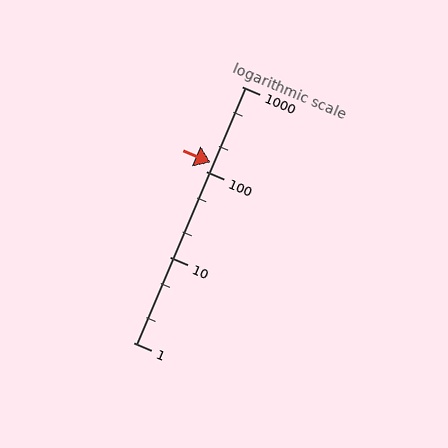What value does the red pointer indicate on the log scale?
The pointer indicates approximately 130.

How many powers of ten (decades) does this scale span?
The scale spans 3 decades, from 1 to 1000.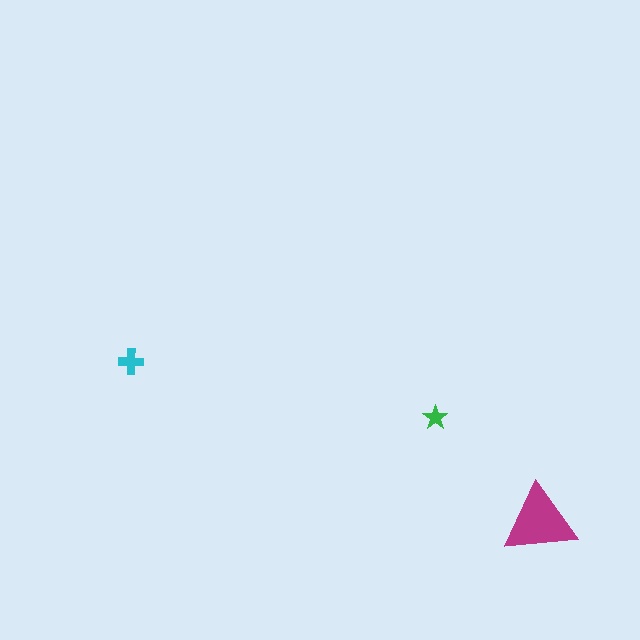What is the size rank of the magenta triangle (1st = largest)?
1st.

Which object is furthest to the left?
The cyan cross is leftmost.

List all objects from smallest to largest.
The green star, the cyan cross, the magenta triangle.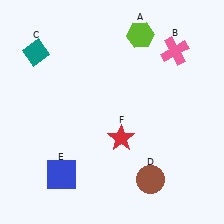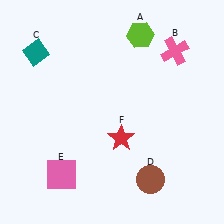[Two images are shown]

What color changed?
The square (E) changed from blue in Image 1 to pink in Image 2.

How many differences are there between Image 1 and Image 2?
There is 1 difference between the two images.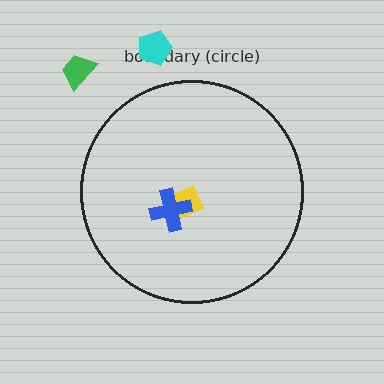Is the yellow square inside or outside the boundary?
Inside.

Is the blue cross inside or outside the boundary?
Inside.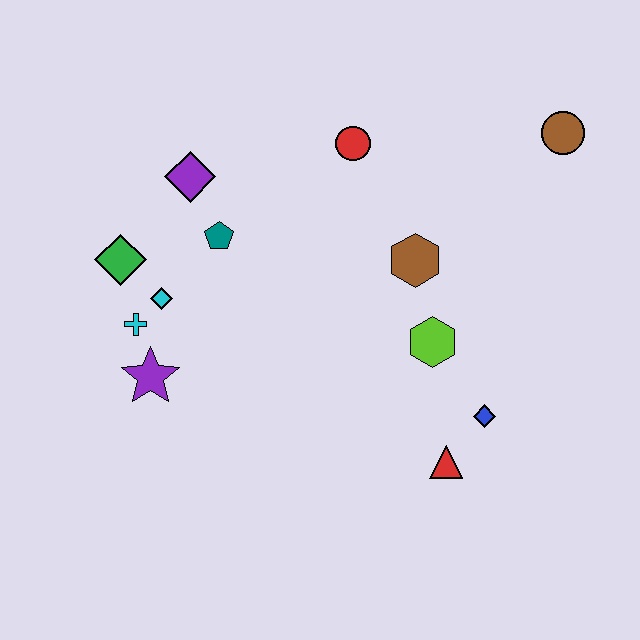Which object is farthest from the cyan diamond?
The brown circle is farthest from the cyan diamond.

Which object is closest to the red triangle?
The blue diamond is closest to the red triangle.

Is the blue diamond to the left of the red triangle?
No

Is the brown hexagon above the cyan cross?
Yes